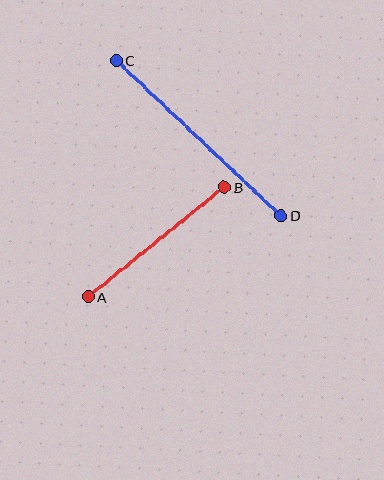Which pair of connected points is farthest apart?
Points C and D are farthest apart.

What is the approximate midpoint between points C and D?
The midpoint is at approximately (199, 138) pixels.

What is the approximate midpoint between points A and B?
The midpoint is at approximately (156, 242) pixels.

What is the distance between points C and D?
The distance is approximately 227 pixels.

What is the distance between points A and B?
The distance is approximately 175 pixels.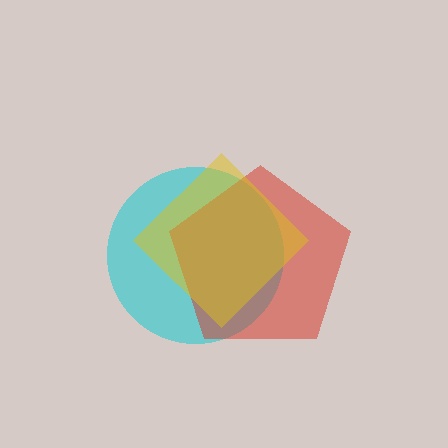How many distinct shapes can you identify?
There are 3 distinct shapes: a cyan circle, a red pentagon, a yellow diamond.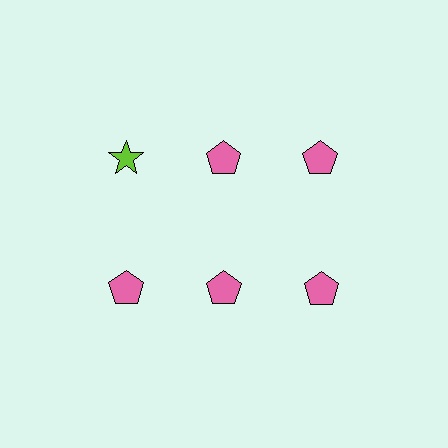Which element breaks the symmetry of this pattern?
The lime star in the top row, leftmost column breaks the symmetry. All other shapes are pink pentagons.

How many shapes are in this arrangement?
There are 6 shapes arranged in a grid pattern.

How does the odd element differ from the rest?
It differs in both color (lime instead of pink) and shape (star instead of pentagon).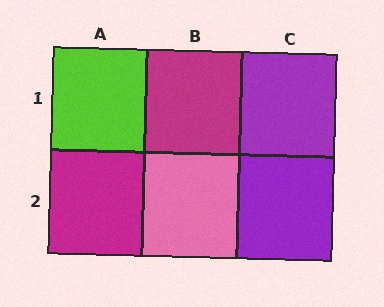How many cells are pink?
1 cell is pink.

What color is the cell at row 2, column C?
Purple.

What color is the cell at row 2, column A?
Magenta.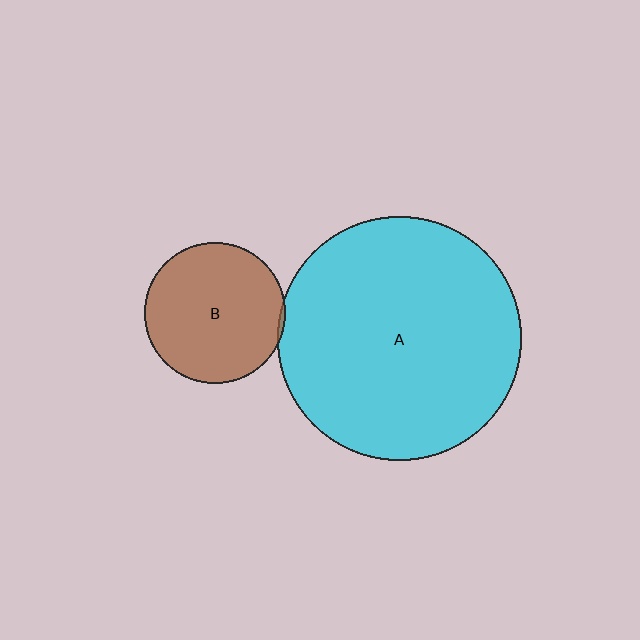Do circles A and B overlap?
Yes.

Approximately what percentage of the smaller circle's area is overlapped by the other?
Approximately 5%.